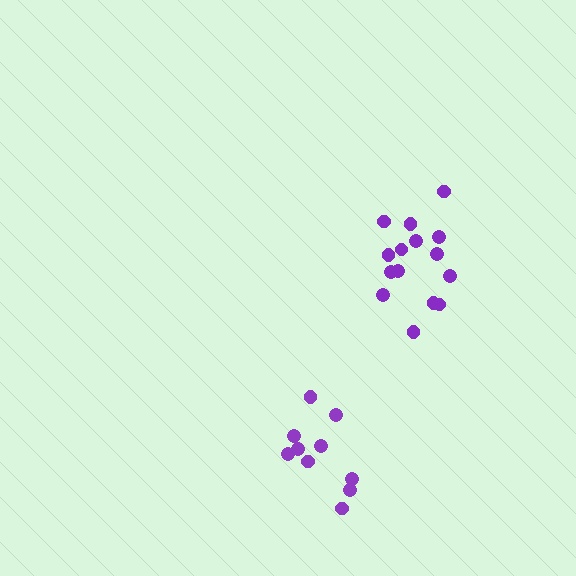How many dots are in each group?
Group 1: 15 dots, Group 2: 10 dots (25 total).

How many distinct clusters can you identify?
There are 2 distinct clusters.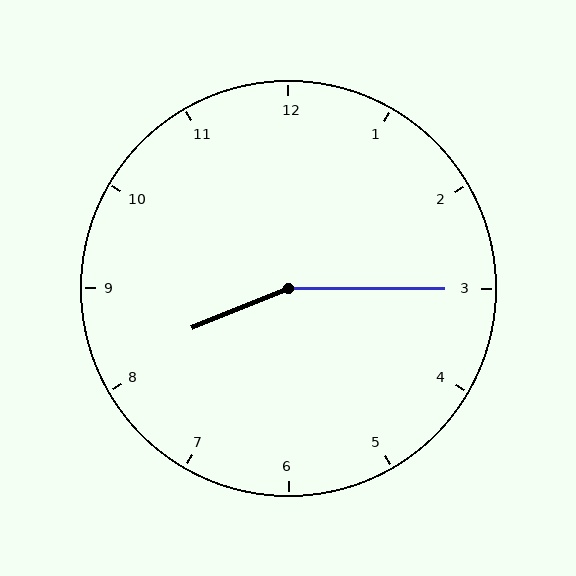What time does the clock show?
8:15.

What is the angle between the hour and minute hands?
Approximately 158 degrees.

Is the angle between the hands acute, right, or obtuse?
It is obtuse.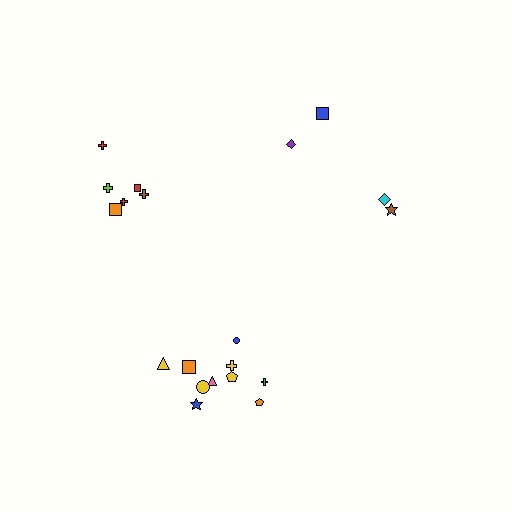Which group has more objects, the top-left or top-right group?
The top-left group.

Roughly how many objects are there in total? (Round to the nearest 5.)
Roughly 20 objects in total.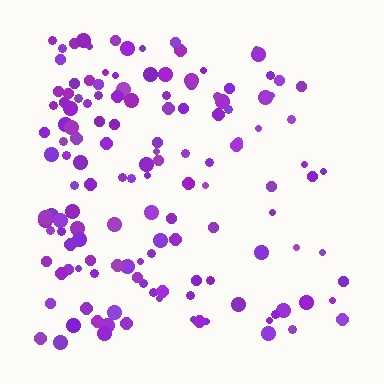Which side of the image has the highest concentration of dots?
The left.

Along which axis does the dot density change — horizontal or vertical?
Horizontal.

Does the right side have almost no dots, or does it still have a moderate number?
Still a moderate number, just noticeably fewer than the left.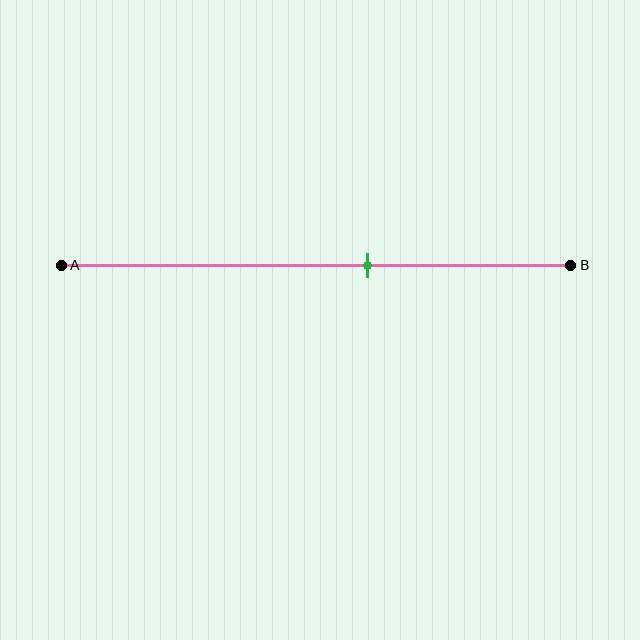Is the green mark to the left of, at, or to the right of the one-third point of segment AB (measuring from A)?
The green mark is to the right of the one-third point of segment AB.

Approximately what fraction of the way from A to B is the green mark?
The green mark is approximately 60% of the way from A to B.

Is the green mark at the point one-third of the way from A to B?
No, the mark is at about 60% from A, not at the 33% one-third point.